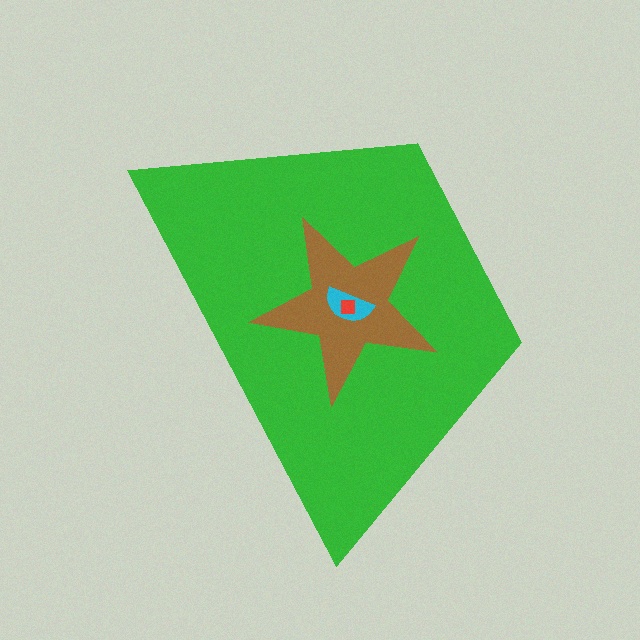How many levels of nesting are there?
4.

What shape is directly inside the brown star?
The cyan semicircle.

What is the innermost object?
The red square.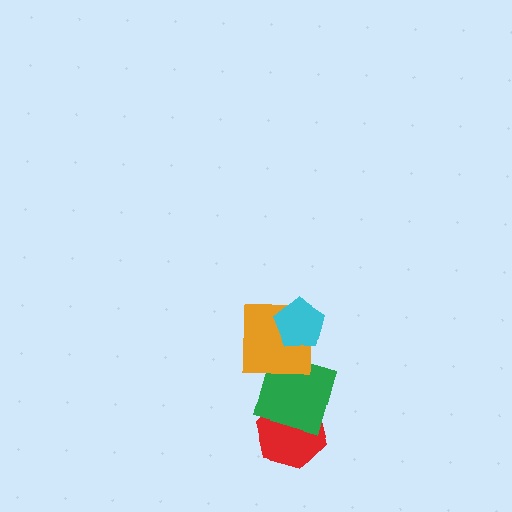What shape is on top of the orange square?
The cyan pentagon is on top of the orange square.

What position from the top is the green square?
The green square is 3rd from the top.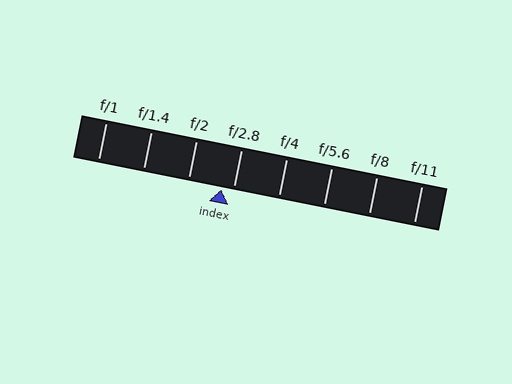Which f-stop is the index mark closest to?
The index mark is closest to f/2.8.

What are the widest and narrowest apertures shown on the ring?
The widest aperture shown is f/1 and the narrowest is f/11.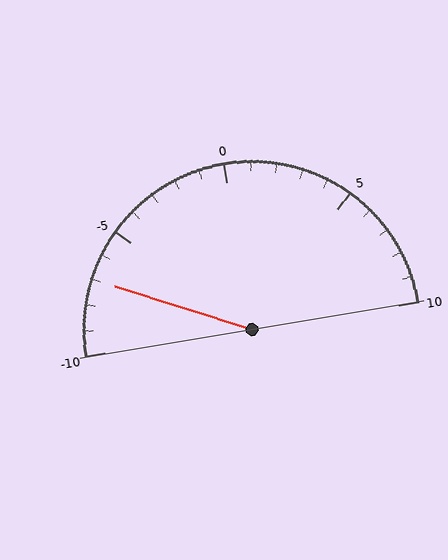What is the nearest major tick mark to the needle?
The nearest major tick mark is -5.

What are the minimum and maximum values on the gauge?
The gauge ranges from -10 to 10.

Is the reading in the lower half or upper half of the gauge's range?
The reading is in the lower half of the range (-10 to 10).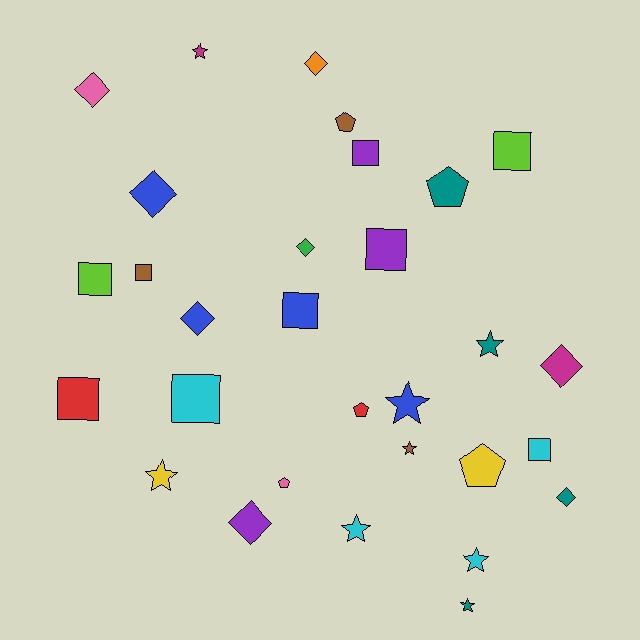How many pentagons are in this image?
There are 5 pentagons.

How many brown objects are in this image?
There are 3 brown objects.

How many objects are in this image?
There are 30 objects.